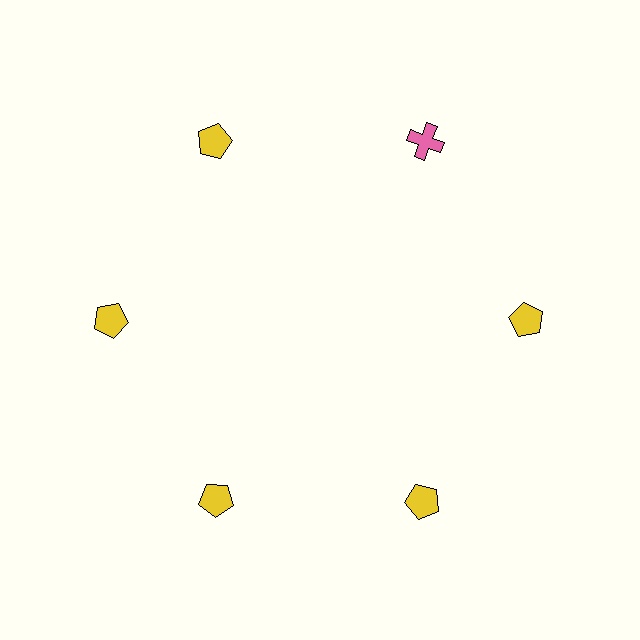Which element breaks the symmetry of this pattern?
The pink cross at roughly the 1 o'clock position breaks the symmetry. All other shapes are yellow pentagons.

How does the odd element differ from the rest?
It differs in both color (pink instead of yellow) and shape (cross instead of pentagon).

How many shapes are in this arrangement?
There are 6 shapes arranged in a ring pattern.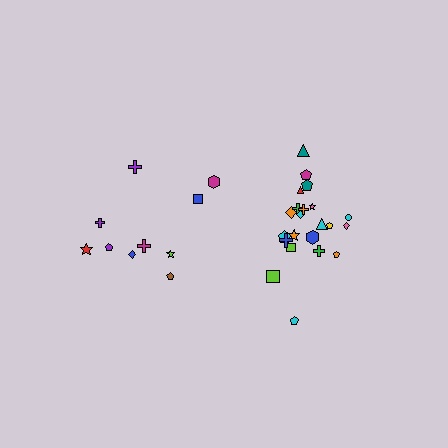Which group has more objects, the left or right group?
The right group.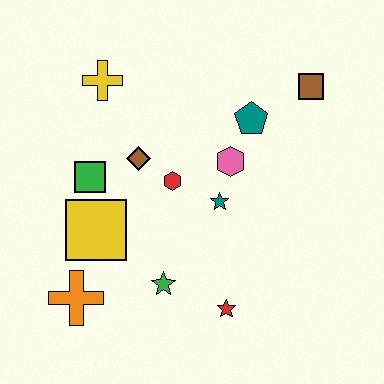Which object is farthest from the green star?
The brown square is farthest from the green star.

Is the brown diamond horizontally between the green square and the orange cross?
No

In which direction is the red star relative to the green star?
The red star is to the right of the green star.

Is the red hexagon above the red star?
Yes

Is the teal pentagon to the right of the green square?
Yes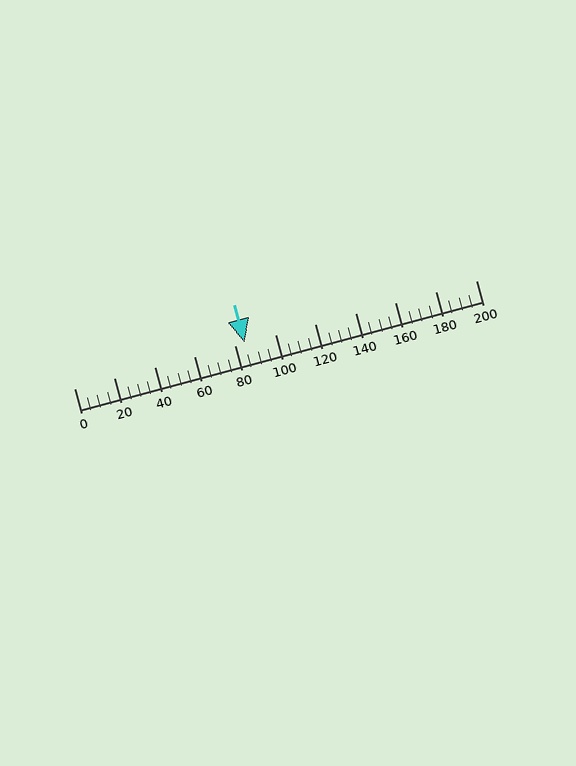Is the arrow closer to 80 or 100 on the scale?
The arrow is closer to 80.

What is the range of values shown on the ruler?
The ruler shows values from 0 to 200.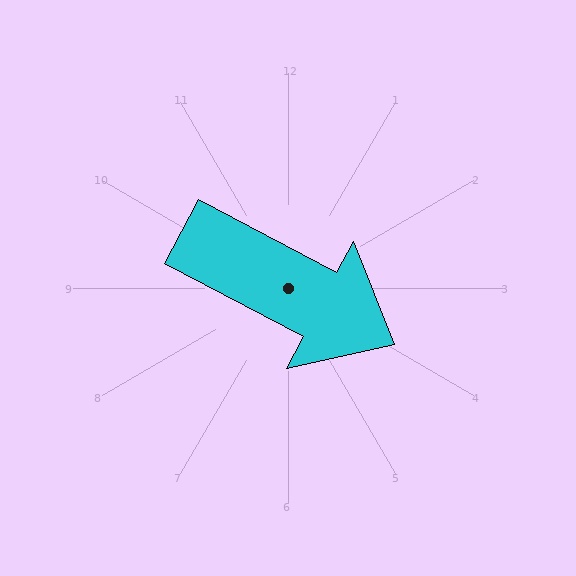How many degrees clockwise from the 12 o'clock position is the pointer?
Approximately 118 degrees.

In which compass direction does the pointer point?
Southeast.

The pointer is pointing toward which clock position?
Roughly 4 o'clock.